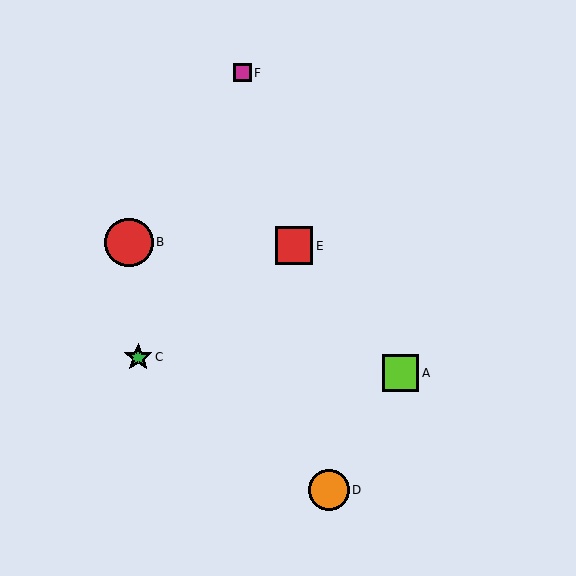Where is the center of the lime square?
The center of the lime square is at (400, 373).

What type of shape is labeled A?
Shape A is a lime square.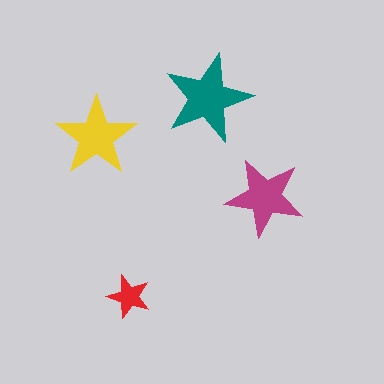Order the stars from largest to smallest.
the teal one, the yellow one, the magenta one, the red one.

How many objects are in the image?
There are 4 objects in the image.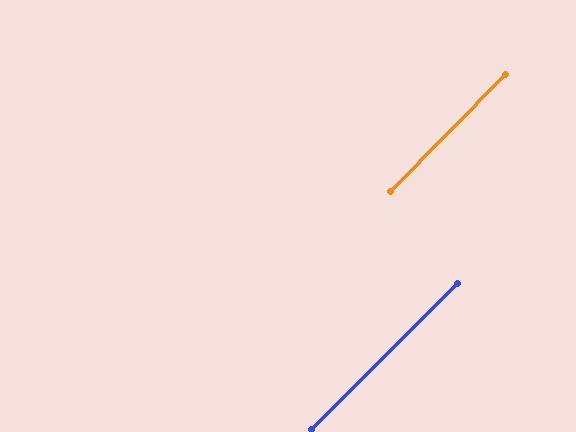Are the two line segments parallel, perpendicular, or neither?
Parallel — their directions differ by only 0.8°.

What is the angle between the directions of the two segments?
Approximately 1 degree.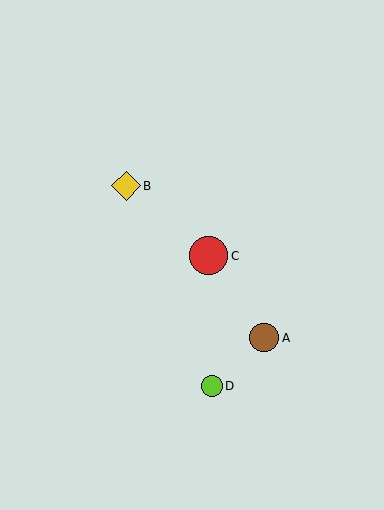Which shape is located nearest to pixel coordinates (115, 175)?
The yellow diamond (labeled B) at (126, 186) is nearest to that location.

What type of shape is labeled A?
Shape A is a brown circle.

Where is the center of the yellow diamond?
The center of the yellow diamond is at (126, 186).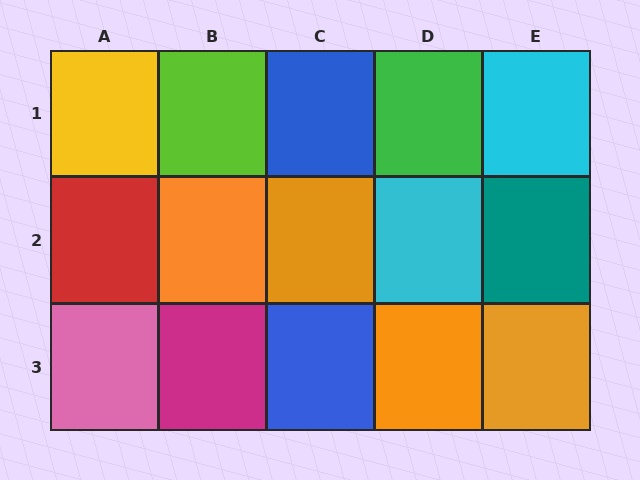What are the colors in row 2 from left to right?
Red, orange, orange, cyan, teal.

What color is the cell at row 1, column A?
Yellow.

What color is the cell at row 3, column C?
Blue.